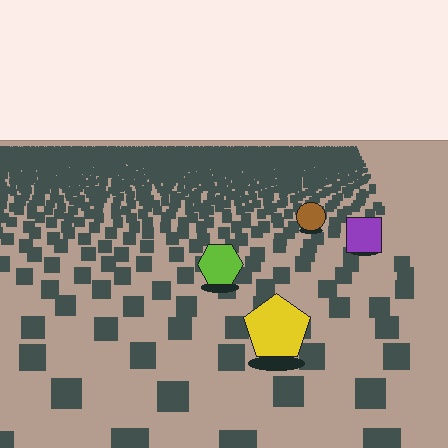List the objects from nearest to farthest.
From nearest to farthest: the yellow pentagon, the lime hexagon, the purple square, the brown circle.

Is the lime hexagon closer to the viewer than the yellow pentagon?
No. The yellow pentagon is closer — you can tell from the texture gradient: the ground texture is coarser near it.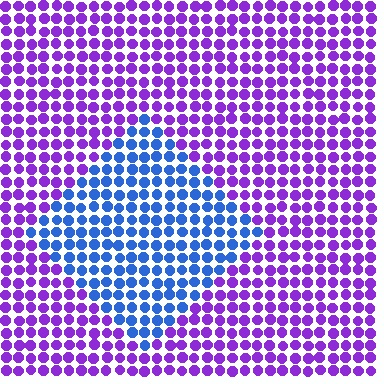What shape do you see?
I see a diamond.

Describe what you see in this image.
The image is filled with small purple elements in a uniform arrangement. A diamond-shaped region is visible where the elements are tinted to a slightly different hue, forming a subtle color boundary.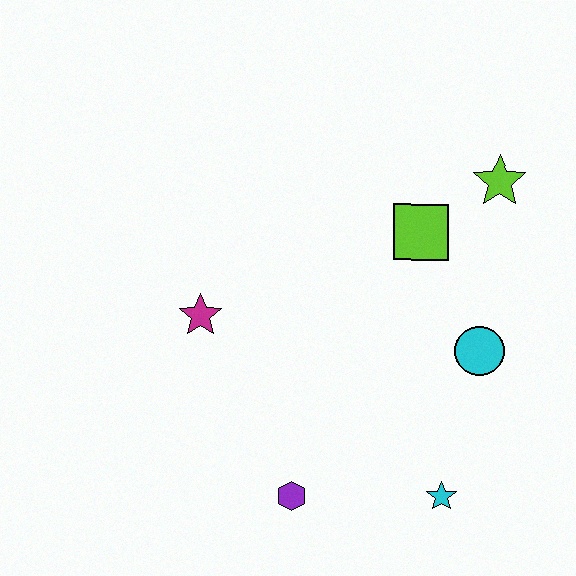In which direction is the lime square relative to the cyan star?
The lime square is above the cyan star.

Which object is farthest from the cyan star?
The lime star is farthest from the cyan star.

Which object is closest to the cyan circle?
The lime square is closest to the cyan circle.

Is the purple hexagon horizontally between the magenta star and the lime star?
Yes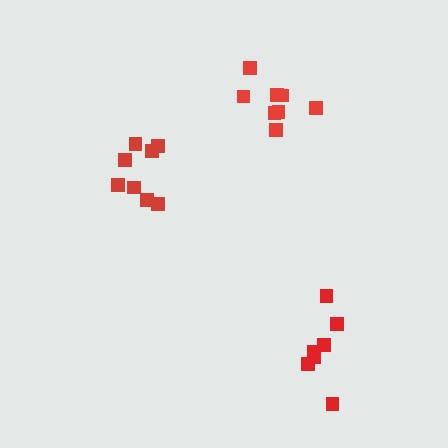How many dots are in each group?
Group 1: 7 dots, Group 2: 8 dots, Group 3: 8 dots (23 total).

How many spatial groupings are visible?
There are 3 spatial groupings.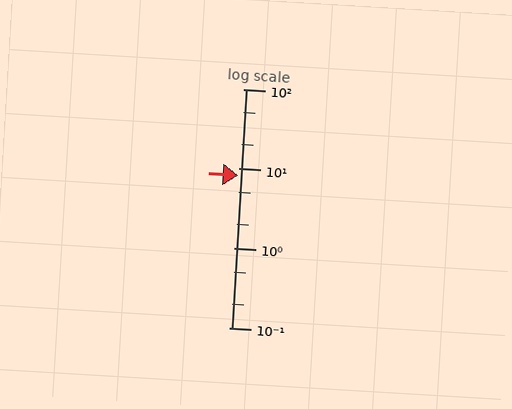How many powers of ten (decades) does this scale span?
The scale spans 3 decades, from 0.1 to 100.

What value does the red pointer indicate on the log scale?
The pointer indicates approximately 8.3.